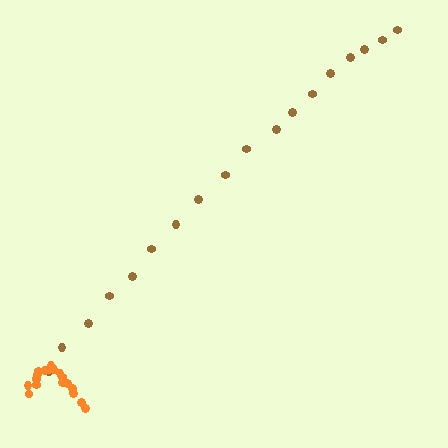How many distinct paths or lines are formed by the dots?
There are 2 distinct paths.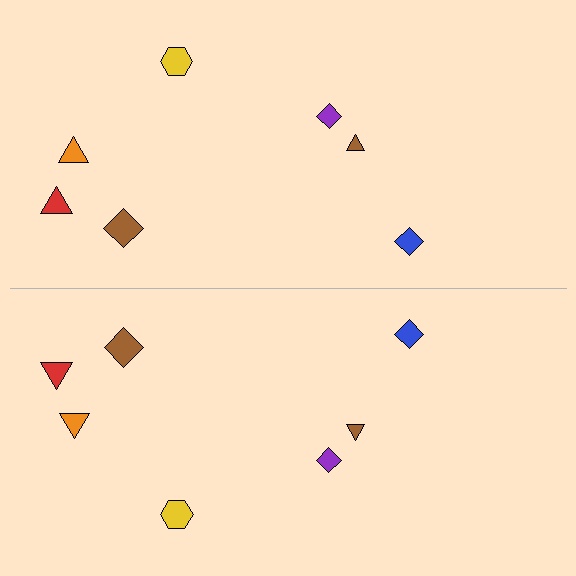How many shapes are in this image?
There are 14 shapes in this image.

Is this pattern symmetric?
Yes, this pattern has bilateral (reflection) symmetry.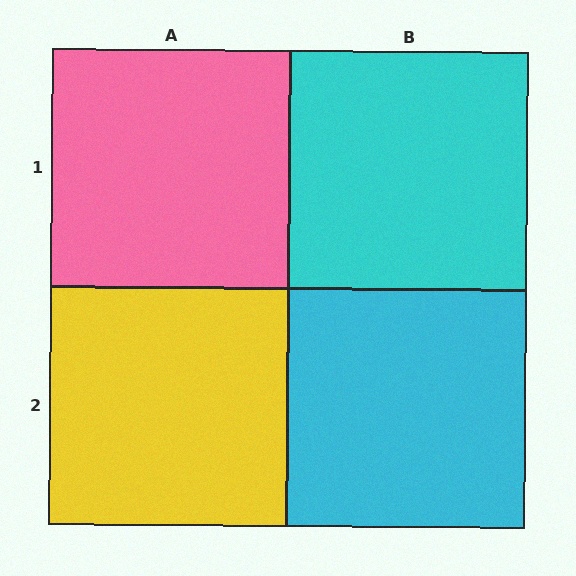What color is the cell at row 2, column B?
Cyan.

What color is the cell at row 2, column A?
Yellow.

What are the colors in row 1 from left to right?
Pink, cyan.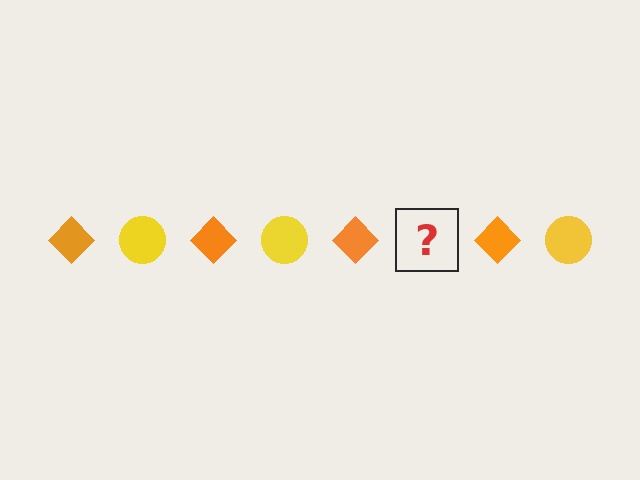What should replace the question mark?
The question mark should be replaced with a yellow circle.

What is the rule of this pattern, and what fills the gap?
The rule is that the pattern alternates between orange diamond and yellow circle. The gap should be filled with a yellow circle.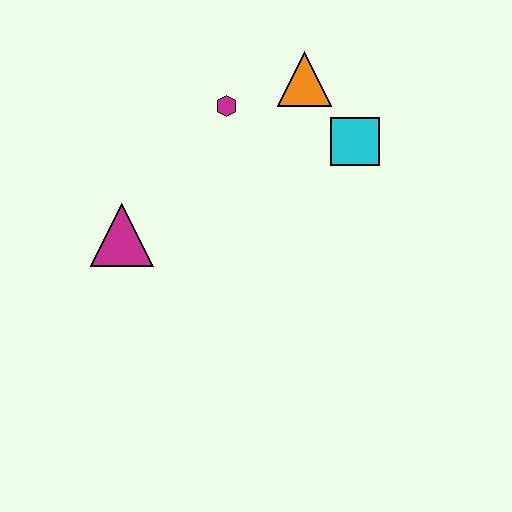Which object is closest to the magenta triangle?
The magenta hexagon is closest to the magenta triangle.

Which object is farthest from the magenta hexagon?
The magenta triangle is farthest from the magenta hexagon.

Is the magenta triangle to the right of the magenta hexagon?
No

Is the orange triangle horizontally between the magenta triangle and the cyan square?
Yes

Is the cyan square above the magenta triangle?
Yes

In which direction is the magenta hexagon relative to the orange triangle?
The magenta hexagon is to the left of the orange triangle.